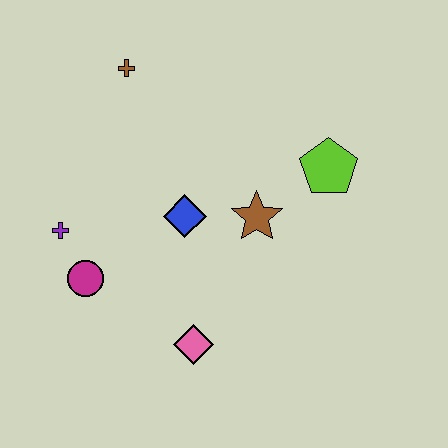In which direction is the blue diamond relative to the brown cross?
The blue diamond is below the brown cross.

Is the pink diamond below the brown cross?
Yes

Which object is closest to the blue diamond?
The brown star is closest to the blue diamond.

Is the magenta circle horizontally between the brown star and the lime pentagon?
No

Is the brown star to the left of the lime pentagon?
Yes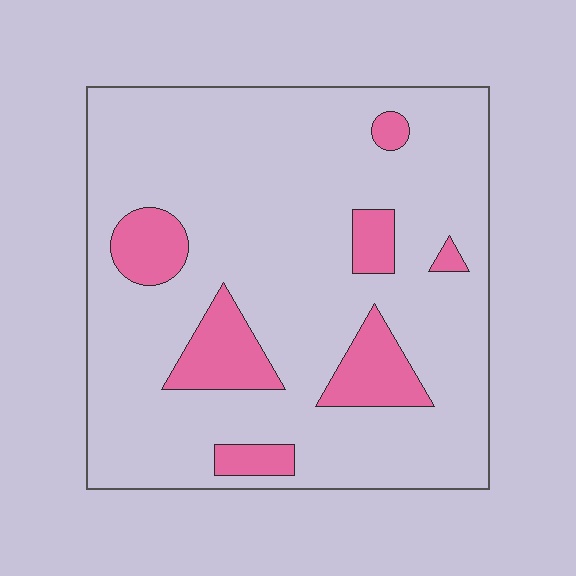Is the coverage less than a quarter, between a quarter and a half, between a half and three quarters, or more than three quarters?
Less than a quarter.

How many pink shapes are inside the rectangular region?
7.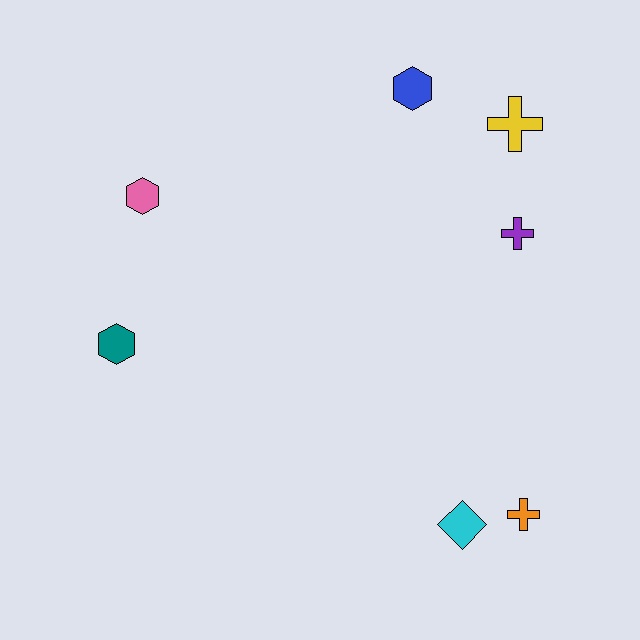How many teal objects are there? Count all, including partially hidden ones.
There is 1 teal object.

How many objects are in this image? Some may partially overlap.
There are 7 objects.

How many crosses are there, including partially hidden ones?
There are 3 crosses.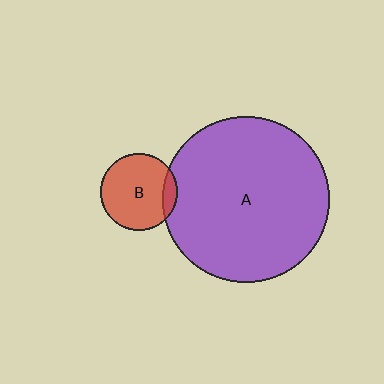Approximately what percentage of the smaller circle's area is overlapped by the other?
Approximately 10%.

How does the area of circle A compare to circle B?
Approximately 4.7 times.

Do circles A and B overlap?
Yes.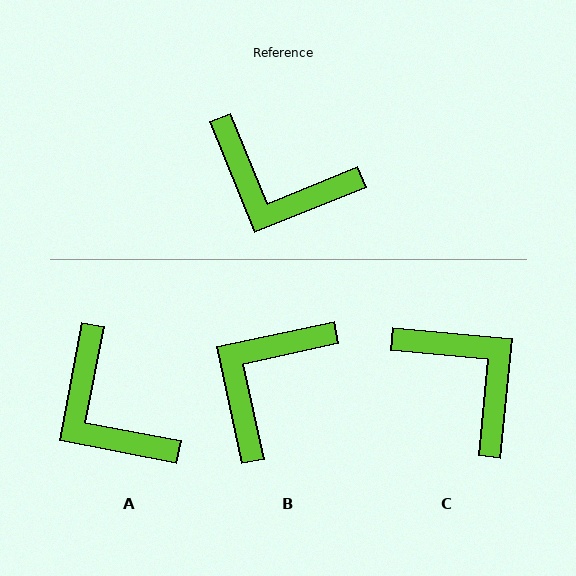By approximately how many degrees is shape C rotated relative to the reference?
Approximately 153 degrees counter-clockwise.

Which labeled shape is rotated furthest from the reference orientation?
C, about 153 degrees away.